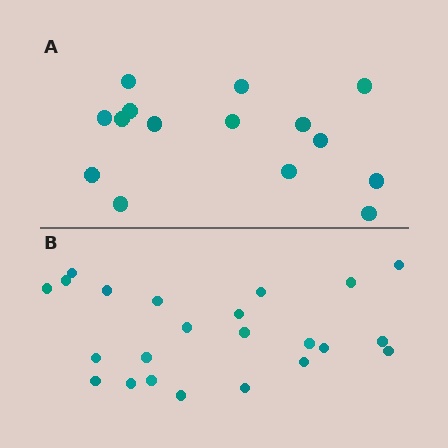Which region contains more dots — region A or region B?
Region B (the bottom region) has more dots.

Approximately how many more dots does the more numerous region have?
Region B has roughly 8 or so more dots than region A.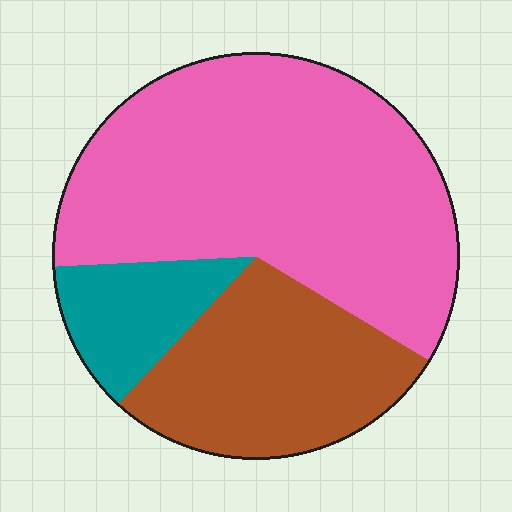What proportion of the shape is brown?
Brown covers around 30% of the shape.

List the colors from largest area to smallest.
From largest to smallest: pink, brown, teal.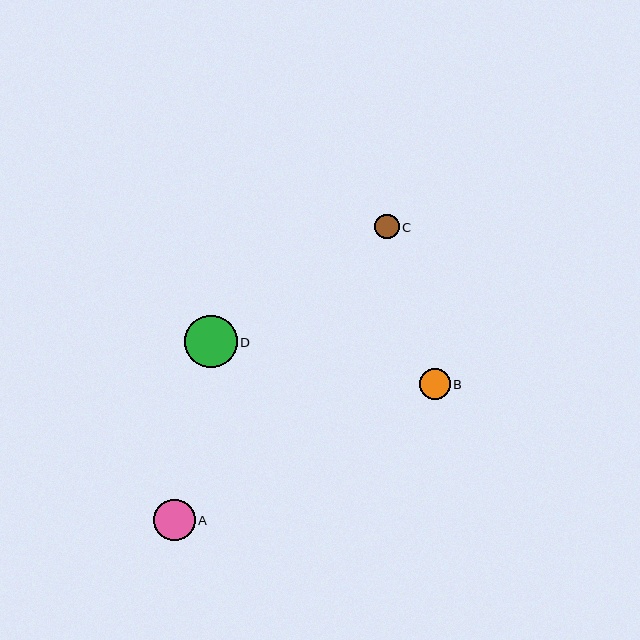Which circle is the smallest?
Circle C is the smallest with a size of approximately 24 pixels.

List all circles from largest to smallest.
From largest to smallest: D, A, B, C.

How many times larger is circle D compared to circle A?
Circle D is approximately 1.3 times the size of circle A.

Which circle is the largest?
Circle D is the largest with a size of approximately 53 pixels.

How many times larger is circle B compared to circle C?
Circle B is approximately 1.3 times the size of circle C.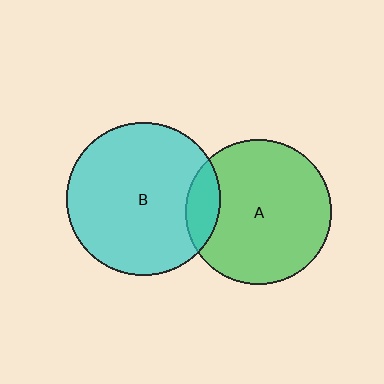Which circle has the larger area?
Circle B (cyan).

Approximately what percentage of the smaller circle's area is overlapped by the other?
Approximately 15%.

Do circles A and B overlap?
Yes.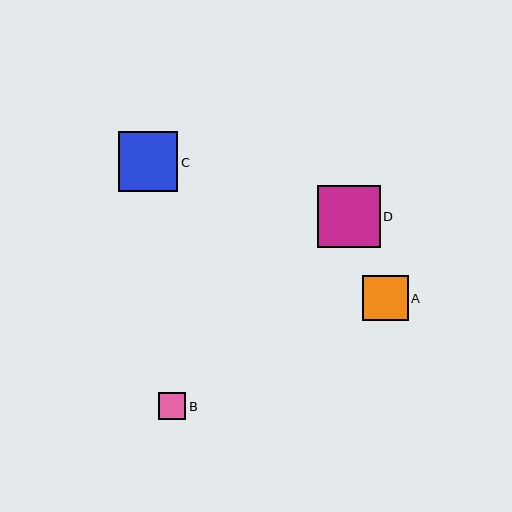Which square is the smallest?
Square B is the smallest with a size of approximately 27 pixels.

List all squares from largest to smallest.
From largest to smallest: D, C, A, B.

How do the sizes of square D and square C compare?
Square D and square C are approximately the same size.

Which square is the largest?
Square D is the largest with a size of approximately 63 pixels.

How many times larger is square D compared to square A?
Square D is approximately 1.4 times the size of square A.